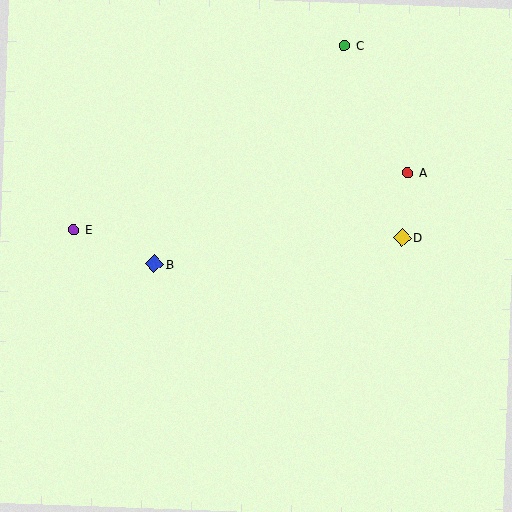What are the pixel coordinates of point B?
Point B is at (154, 264).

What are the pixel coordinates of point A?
Point A is at (408, 173).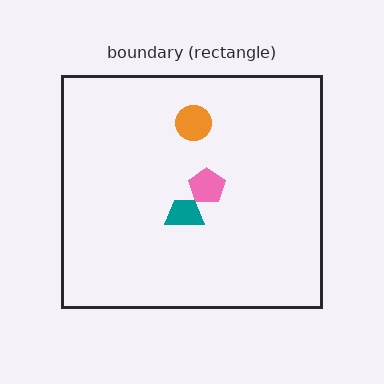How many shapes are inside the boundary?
3 inside, 0 outside.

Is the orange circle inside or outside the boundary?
Inside.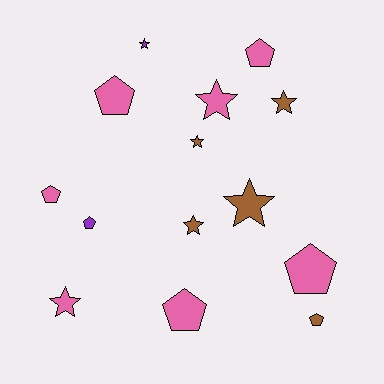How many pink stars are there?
There are 2 pink stars.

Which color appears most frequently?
Pink, with 7 objects.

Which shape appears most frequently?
Star, with 7 objects.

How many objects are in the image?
There are 14 objects.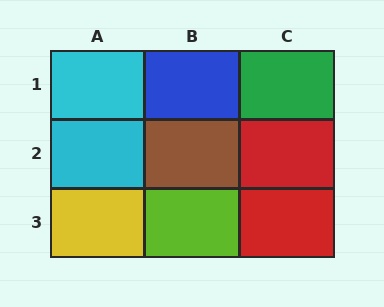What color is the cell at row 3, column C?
Red.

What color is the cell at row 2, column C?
Red.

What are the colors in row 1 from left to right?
Cyan, blue, green.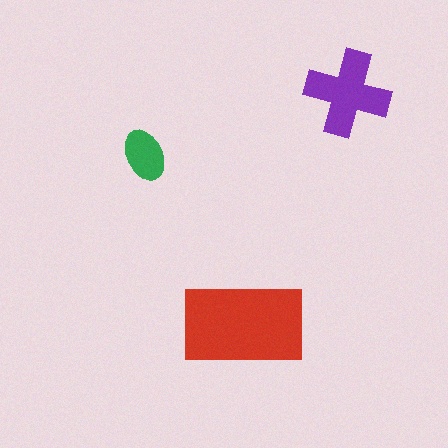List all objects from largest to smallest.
The red rectangle, the purple cross, the green ellipse.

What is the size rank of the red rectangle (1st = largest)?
1st.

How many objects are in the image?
There are 3 objects in the image.